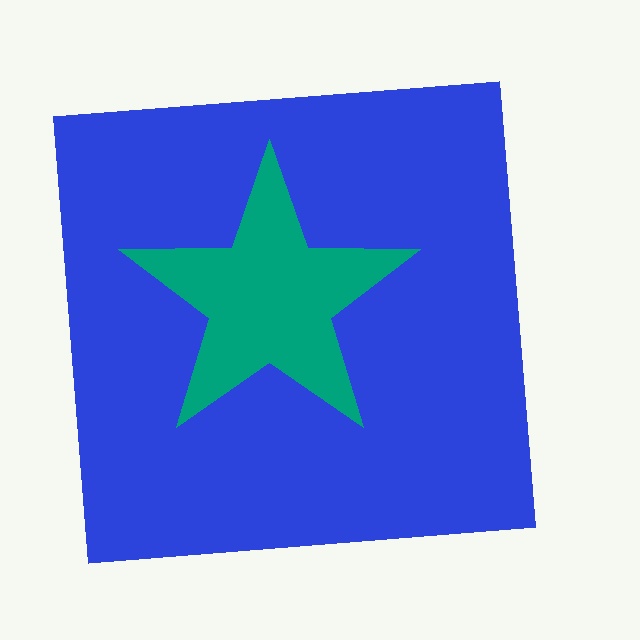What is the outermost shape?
The blue square.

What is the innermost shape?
The teal star.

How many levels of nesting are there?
2.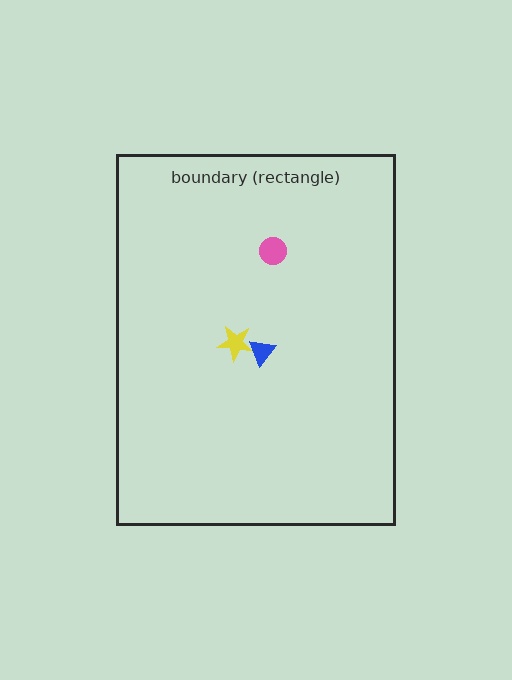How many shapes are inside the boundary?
3 inside, 0 outside.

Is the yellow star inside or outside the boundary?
Inside.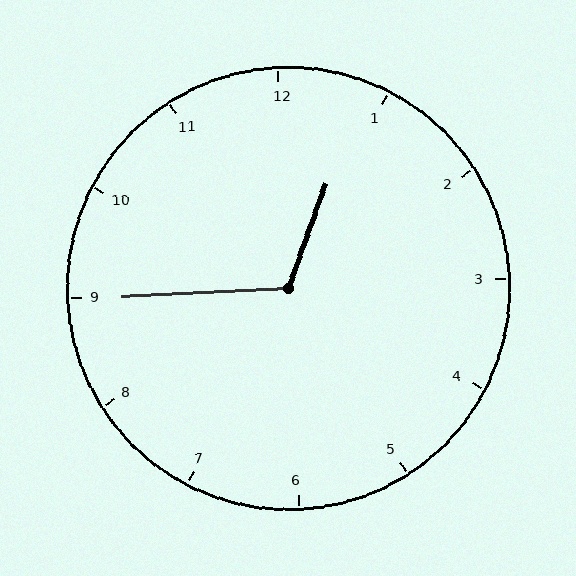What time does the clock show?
12:45.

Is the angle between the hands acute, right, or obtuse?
It is obtuse.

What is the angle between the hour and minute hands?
Approximately 112 degrees.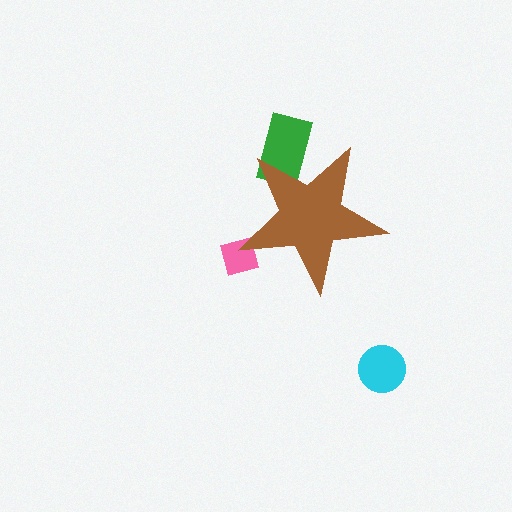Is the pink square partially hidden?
Yes, the pink square is partially hidden behind the brown star.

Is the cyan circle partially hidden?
No, the cyan circle is fully visible.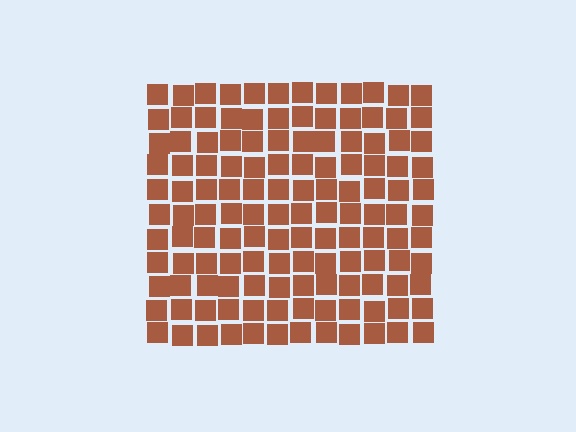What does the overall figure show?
The overall figure shows a square.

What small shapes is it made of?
It is made of small squares.